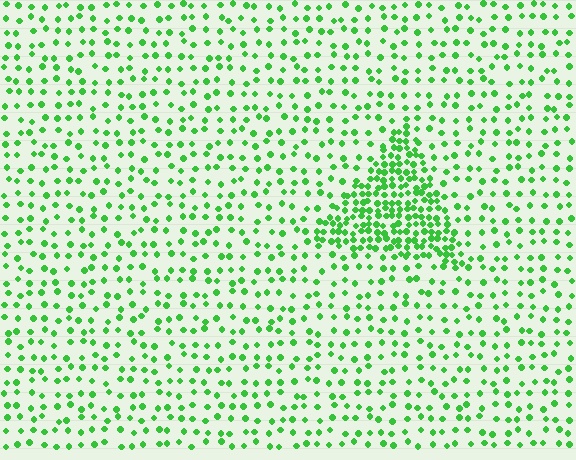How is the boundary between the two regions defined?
The boundary is defined by a change in element density (approximately 2.7x ratio). All elements are the same color, size, and shape.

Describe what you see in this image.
The image contains small green elements arranged at two different densities. A triangle-shaped region is visible where the elements are more densely packed than the surrounding area.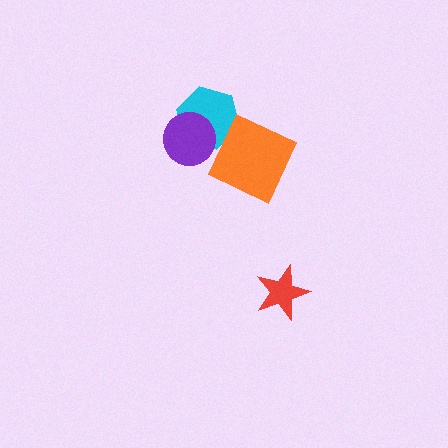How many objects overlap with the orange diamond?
1 object overlaps with the orange diamond.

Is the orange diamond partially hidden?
No, no other shape covers it.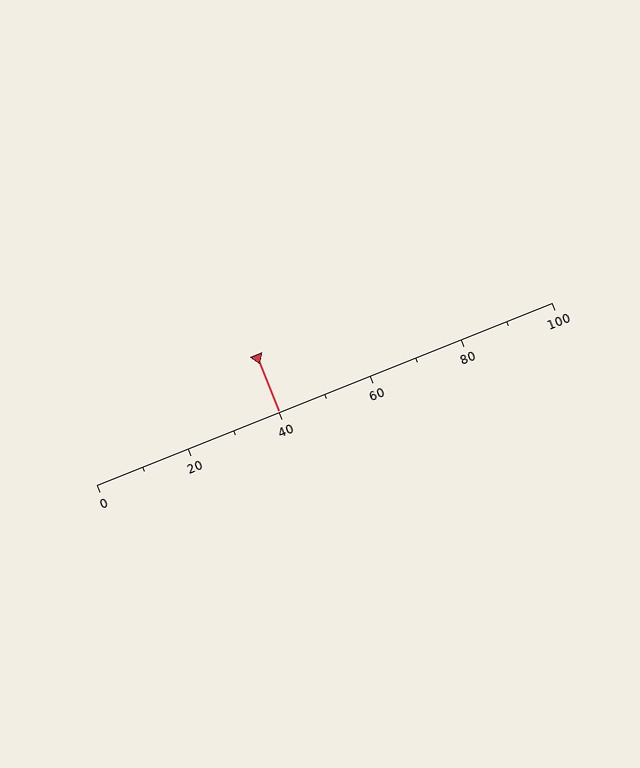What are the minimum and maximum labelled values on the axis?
The axis runs from 0 to 100.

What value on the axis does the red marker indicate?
The marker indicates approximately 40.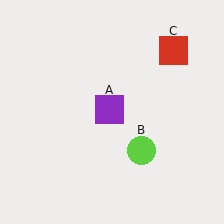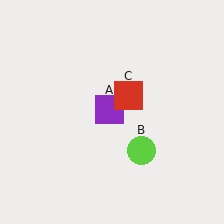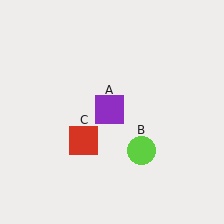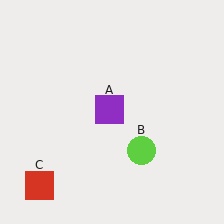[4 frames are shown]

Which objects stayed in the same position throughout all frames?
Purple square (object A) and lime circle (object B) remained stationary.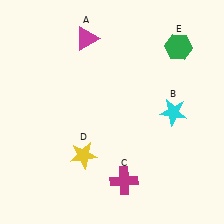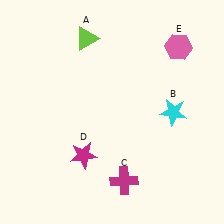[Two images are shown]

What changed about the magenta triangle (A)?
In Image 1, A is magenta. In Image 2, it changed to lime.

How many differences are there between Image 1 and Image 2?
There are 3 differences between the two images.